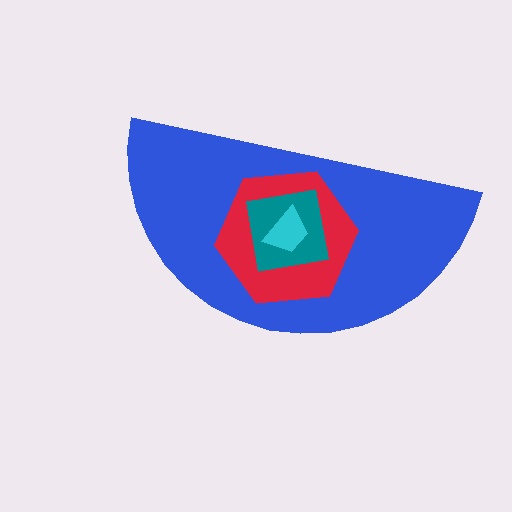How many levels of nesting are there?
4.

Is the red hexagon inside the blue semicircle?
Yes.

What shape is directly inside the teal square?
The cyan trapezoid.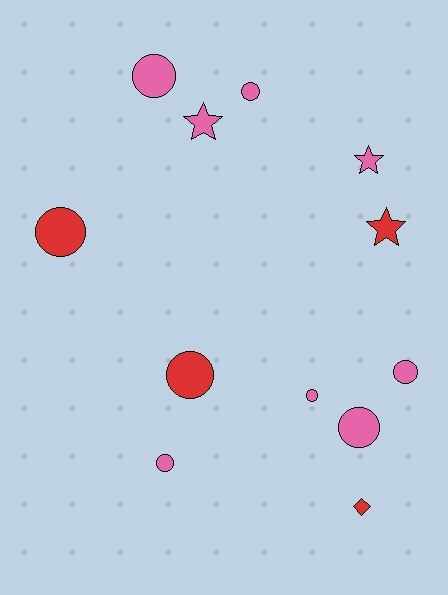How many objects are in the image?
There are 12 objects.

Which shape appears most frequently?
Circle, with 8 objects.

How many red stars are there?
There is 1 red star.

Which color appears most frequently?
Pink, with 8 objects.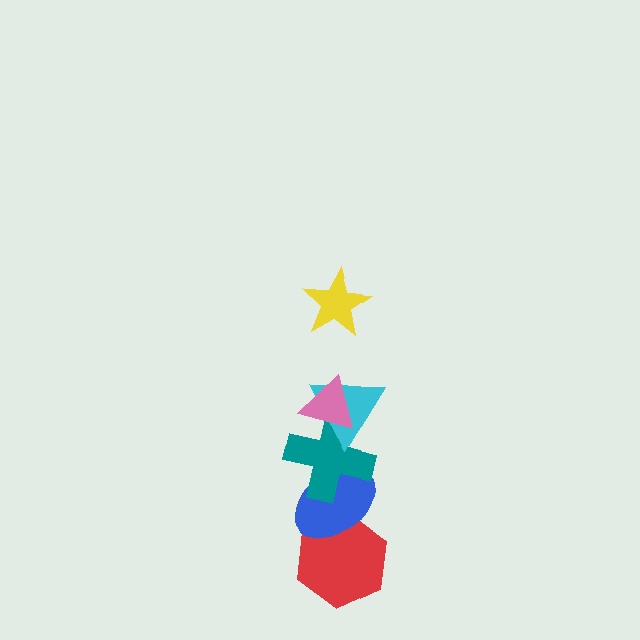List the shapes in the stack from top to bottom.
From top to bottom: the yellow star, the pink triangle, the cyan triangle, the teal cross, the blue ellipse, the red hexagon.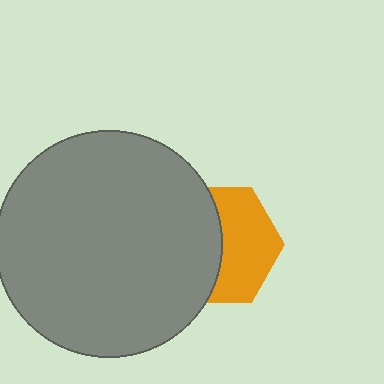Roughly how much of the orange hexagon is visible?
About half of it is visible (roughly 50%).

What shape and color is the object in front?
The object in front is a gray circle.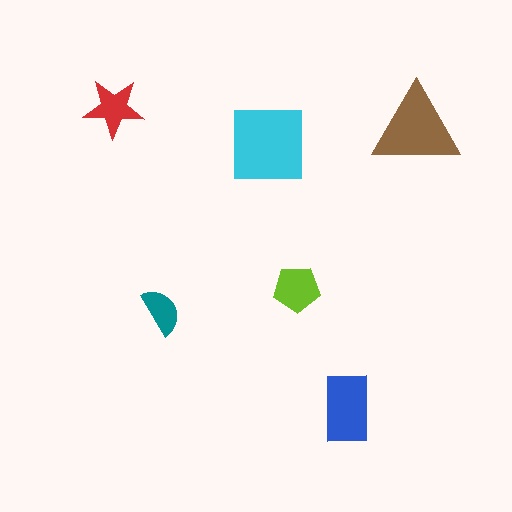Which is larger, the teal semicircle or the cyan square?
The cyan square.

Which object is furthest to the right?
The brown triangle is rightmost.